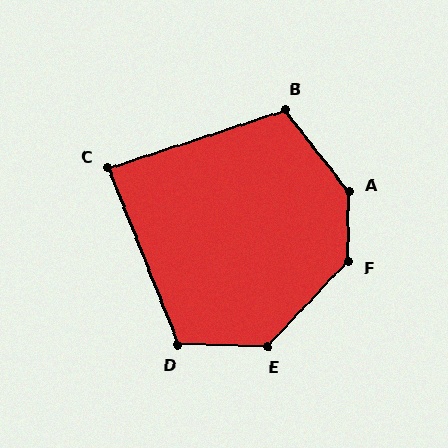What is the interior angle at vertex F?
Approximately 137 degrees (obtuse).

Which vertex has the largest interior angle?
A, at approximately 141 degrees.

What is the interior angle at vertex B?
Approximately 110 degrees (obtuse).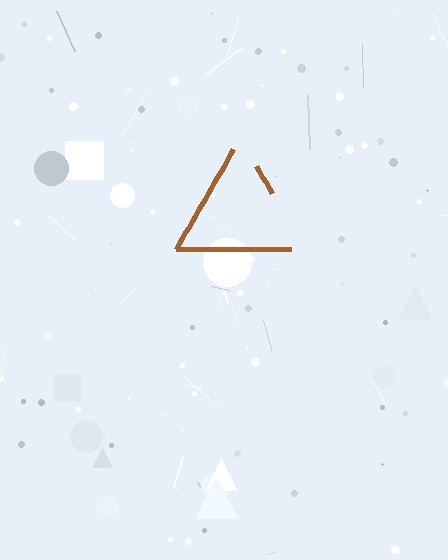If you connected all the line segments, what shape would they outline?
They would outline a triangle.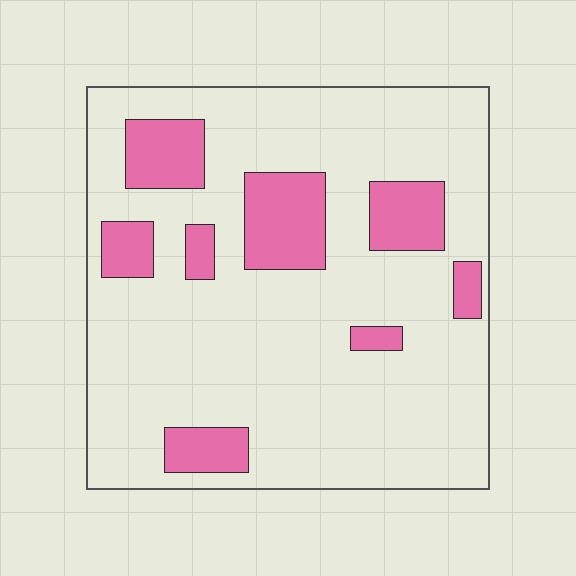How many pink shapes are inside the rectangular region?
8.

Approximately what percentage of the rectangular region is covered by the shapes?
Approximately 20%.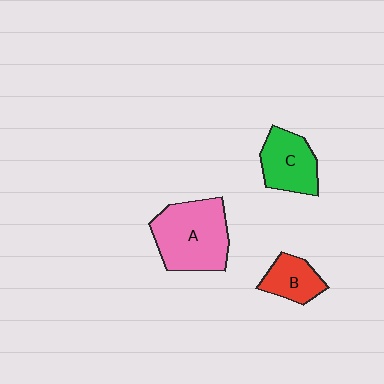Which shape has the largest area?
Shape A (pink).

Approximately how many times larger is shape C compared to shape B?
Approximately 1.4 times.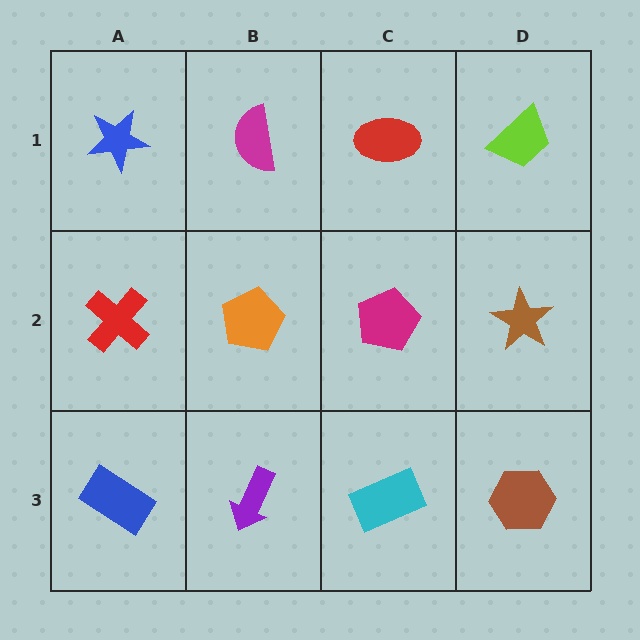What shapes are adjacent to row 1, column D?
A brown star (row 2, column D), a red ellipse (row 1, column C).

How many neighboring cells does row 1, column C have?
3.